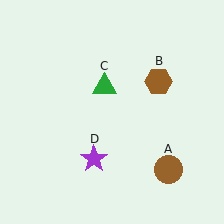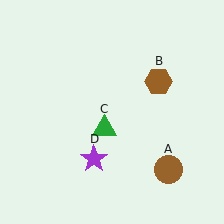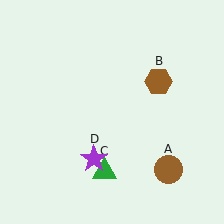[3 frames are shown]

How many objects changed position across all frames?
1 object changed position: green triangle (object C).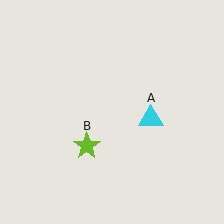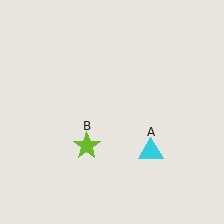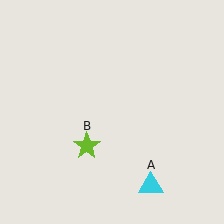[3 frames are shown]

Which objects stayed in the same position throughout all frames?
Lime star (object B) remained stationary.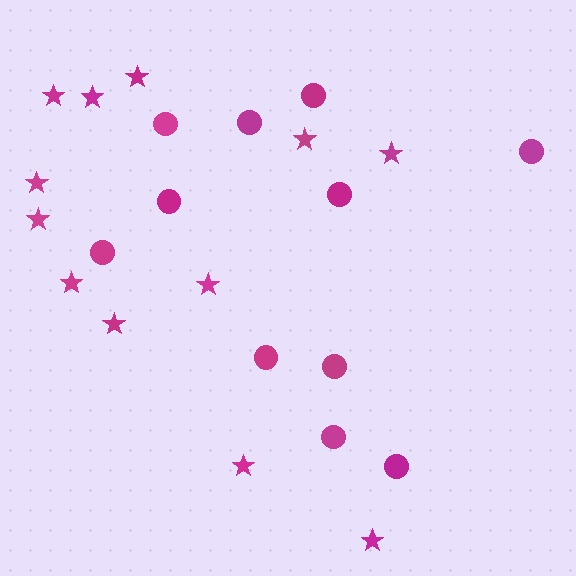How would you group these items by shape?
There are 2 groups: one group of stars (12) and one group of circles (11).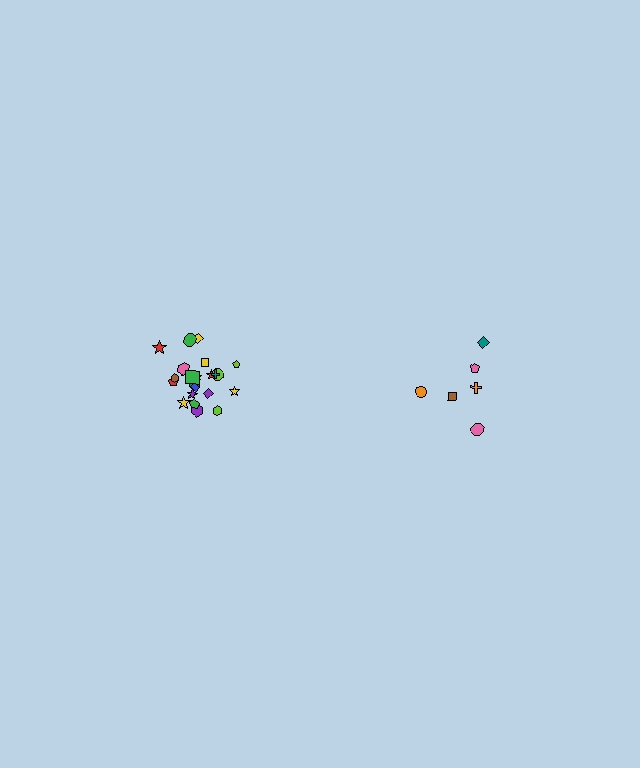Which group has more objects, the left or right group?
The left group.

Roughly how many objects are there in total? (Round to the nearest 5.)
Roughly 30 objects in total.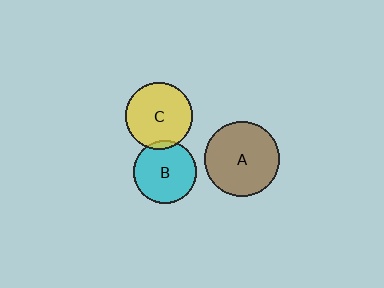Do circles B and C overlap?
Yes.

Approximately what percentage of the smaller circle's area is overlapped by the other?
Approximately 5%.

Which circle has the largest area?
Circle A (brown).